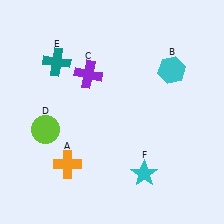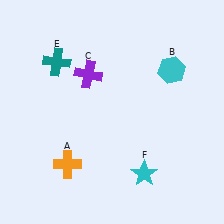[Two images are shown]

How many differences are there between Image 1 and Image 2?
There is 1 difference between the two images.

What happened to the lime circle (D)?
The lime circle (D) was removed in Image 2. It was in the bottom-left area of Image 1.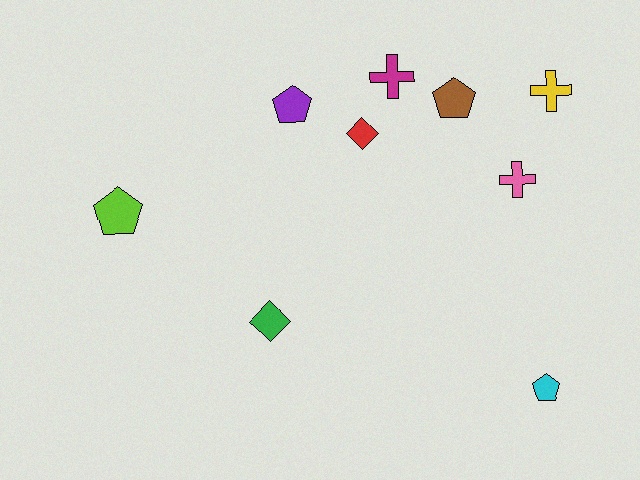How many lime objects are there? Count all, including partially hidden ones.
There is 1 lime object.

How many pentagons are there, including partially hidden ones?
There are 4 pentagons.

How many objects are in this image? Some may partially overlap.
There are 9 objects.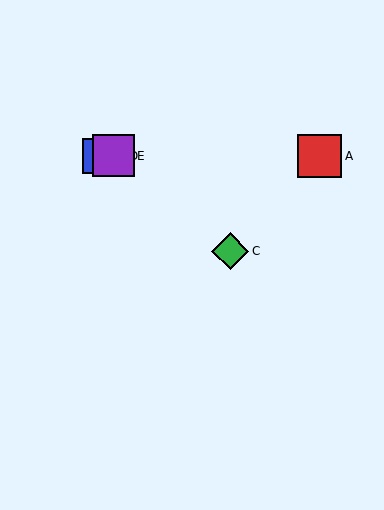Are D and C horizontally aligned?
No, D is at y≈156 and C is at y≈251.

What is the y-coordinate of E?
Object E is at y≈156.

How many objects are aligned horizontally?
4 objects (A, B, D, E) are aligned horizontally.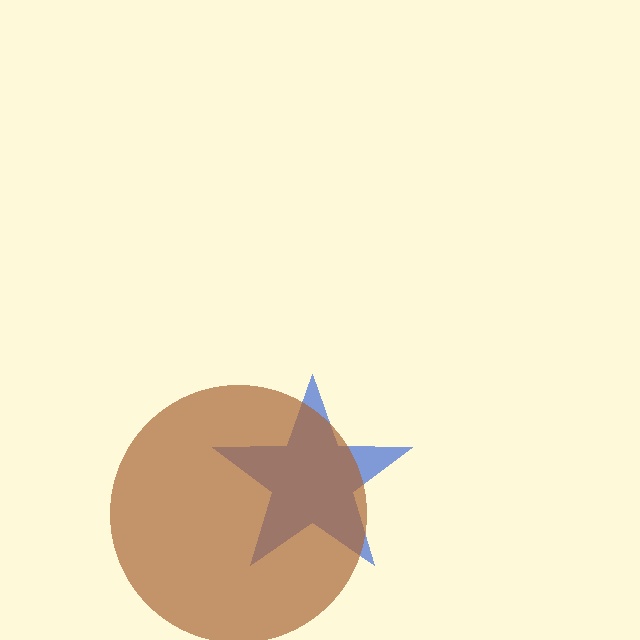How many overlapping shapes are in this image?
There are 2 overlapping shapes in the image.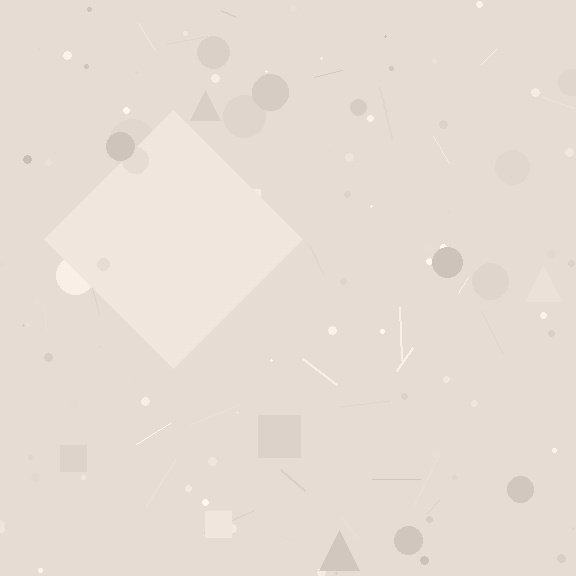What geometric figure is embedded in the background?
A diamond is embedded in the background.